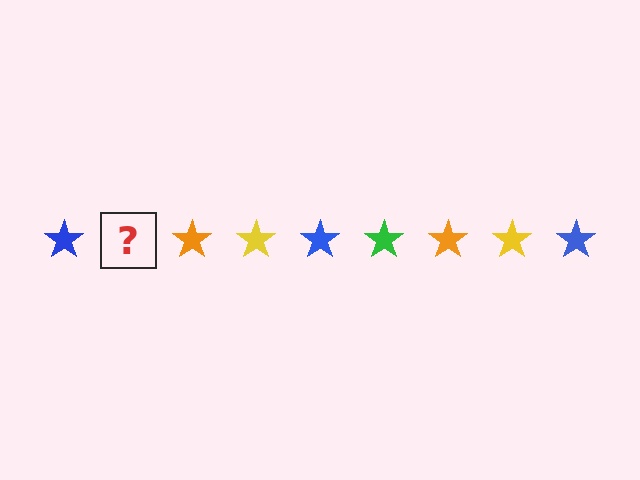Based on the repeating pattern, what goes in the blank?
The blank should be a green star.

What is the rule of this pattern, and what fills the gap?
The rule is that the pattern cycles through blue, green, orange, yellow stars. The gap should be filled with a green star.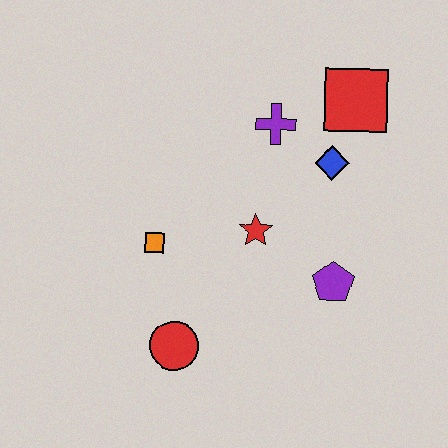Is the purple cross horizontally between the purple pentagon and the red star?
Yes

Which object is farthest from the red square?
The red circle is farthest from the red square.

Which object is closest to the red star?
The purple pentagon is closest to the red star.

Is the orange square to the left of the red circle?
Yes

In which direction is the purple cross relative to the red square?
The purple cross is to the left of the red square.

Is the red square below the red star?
No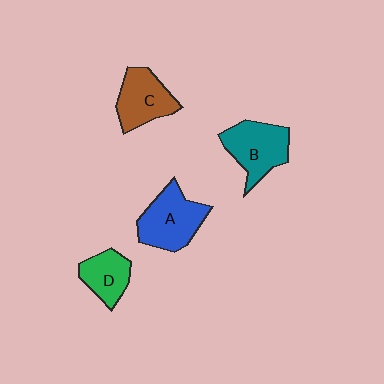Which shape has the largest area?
Shape A (blue).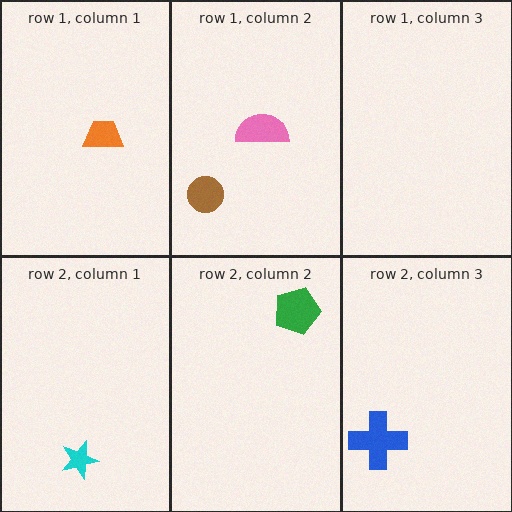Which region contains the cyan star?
The row 2, column 1 region.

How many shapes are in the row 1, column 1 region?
1.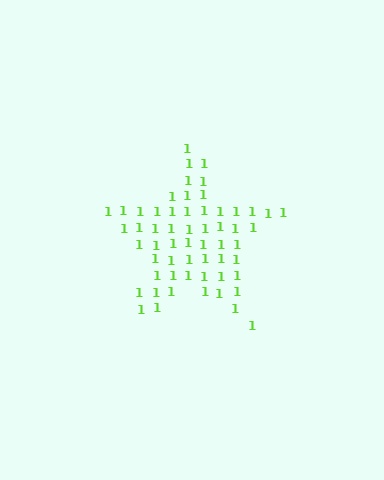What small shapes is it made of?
It is made of small digit 1's.